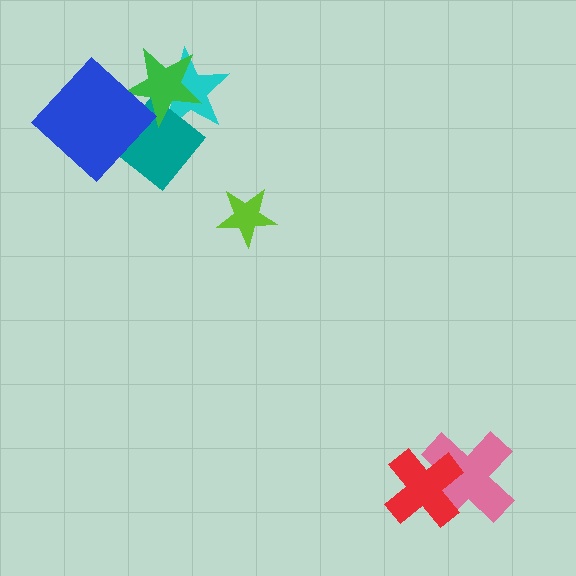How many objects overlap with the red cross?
1 object overlaps with the red cross.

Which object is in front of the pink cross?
The red cross is in front of the pink cross.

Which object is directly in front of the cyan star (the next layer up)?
The teal diamond is directly in front of the cyan star.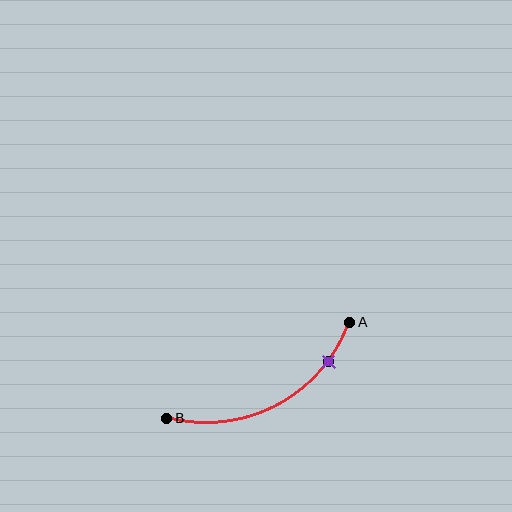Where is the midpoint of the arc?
The arc midpoint is the point on the curve farthest from the straight line joining A and B. It sits below that line.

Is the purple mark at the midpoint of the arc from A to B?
No. The purple mark lies on the arc but is closer to endpoint A. The arc midpoint would be at the point on the curve equidistant along the arc from both A and B.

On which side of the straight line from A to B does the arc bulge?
The arc bulges below the straight line connecting A and B.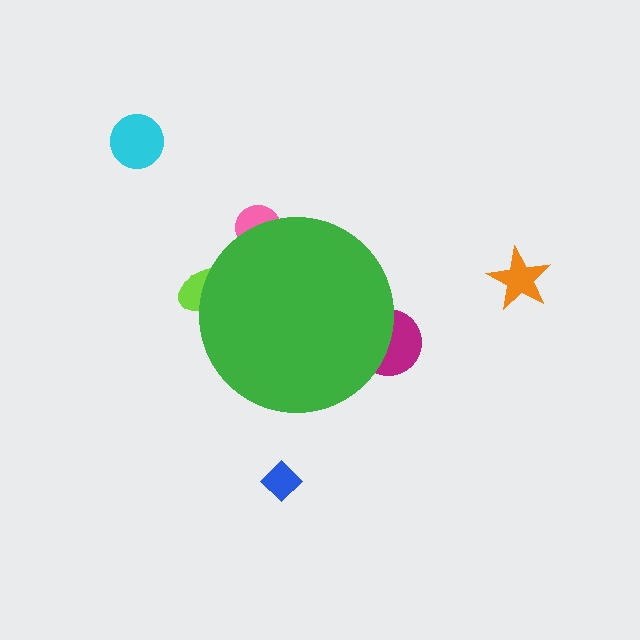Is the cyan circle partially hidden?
No, the cyan circle is fully visible.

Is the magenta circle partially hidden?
Yes, the magenta circle is partially hidden behind the green circle.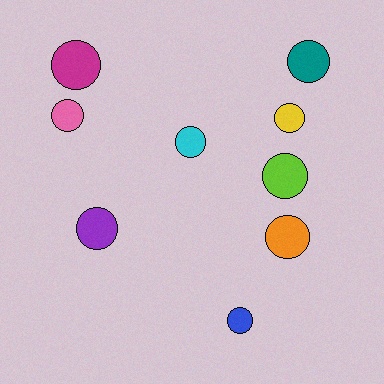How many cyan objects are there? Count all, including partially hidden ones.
There is 1 cyan object.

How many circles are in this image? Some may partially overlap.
There are 9 circles.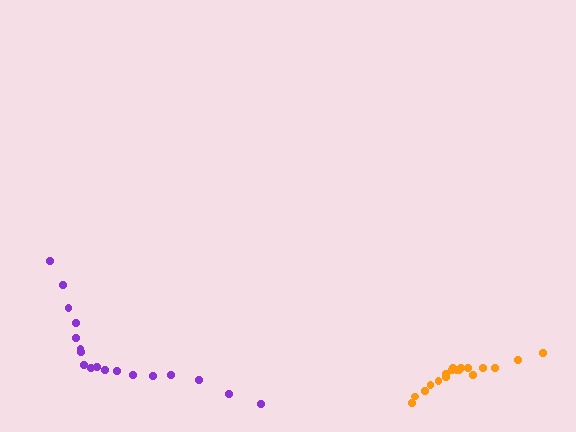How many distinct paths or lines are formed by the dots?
There are 2 distinct paths.